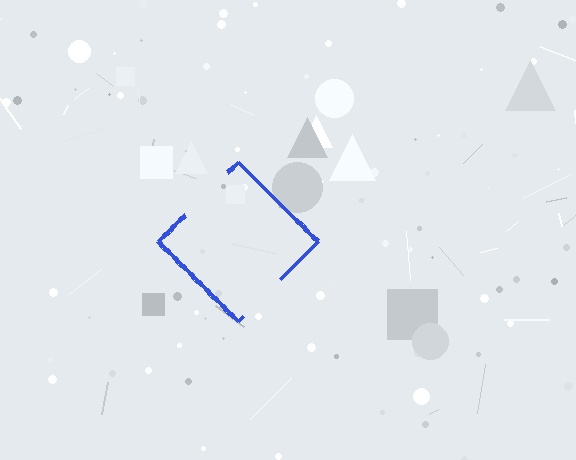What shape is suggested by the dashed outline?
The dashed outline suggests a diamond.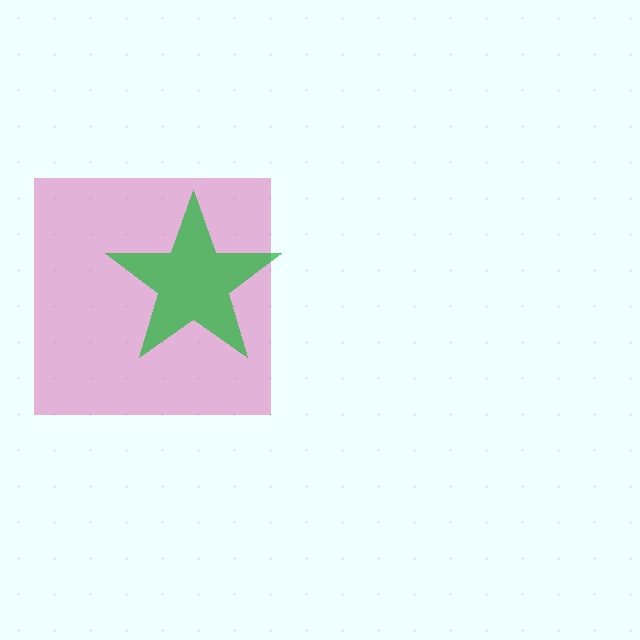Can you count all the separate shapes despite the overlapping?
Yes, there are 2 separate shapes.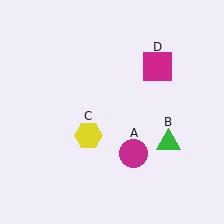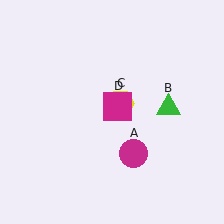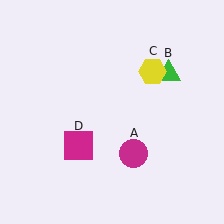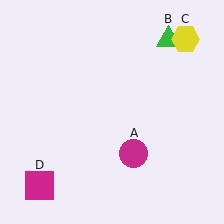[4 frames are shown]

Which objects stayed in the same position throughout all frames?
Magenta circle (object A) remained stationary.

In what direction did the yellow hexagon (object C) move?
The yellow hexagon (object C) moved up and to the right.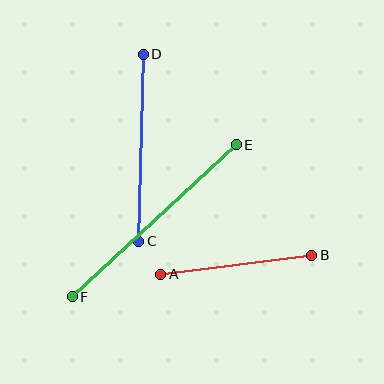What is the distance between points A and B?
The distance is approximately 152 pixels.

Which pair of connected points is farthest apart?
Points E and F are farthest apart.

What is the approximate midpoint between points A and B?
The midpoint is at approximately (236, 265) pixels.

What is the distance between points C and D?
The distance is approximately 187 pixels.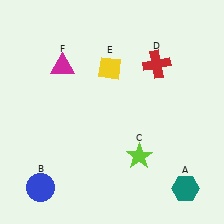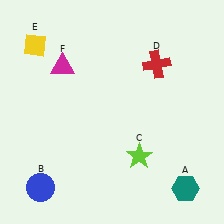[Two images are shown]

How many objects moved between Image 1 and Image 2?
1 object moved between the two images.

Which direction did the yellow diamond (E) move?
The yellow diamond (E) moved left.